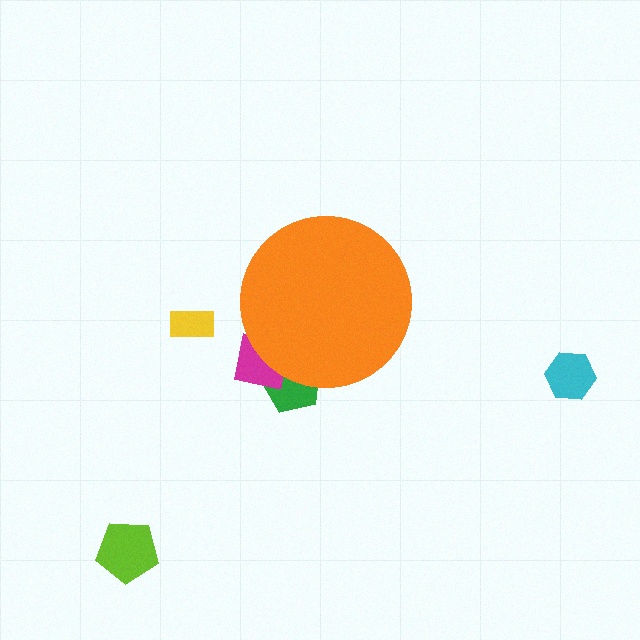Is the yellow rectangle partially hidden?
No, the yellow rectangle is fully visible.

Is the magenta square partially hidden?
Yes, the magenta square is partially hidden behind the orange circle.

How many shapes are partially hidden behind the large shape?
2 shapes are partially hidden.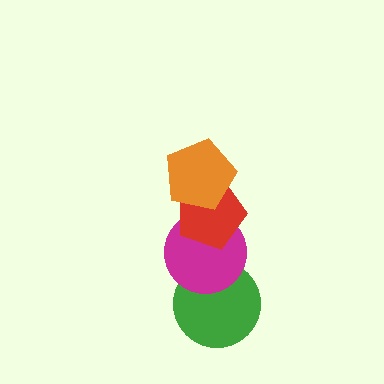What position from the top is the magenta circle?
The magenta circle is 3rd from the top.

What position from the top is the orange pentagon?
The orange pentagon is 1st from the top.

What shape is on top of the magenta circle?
The red pentagon is on top of the magenta circle.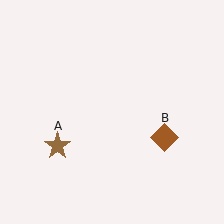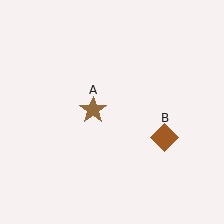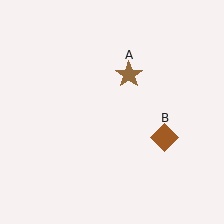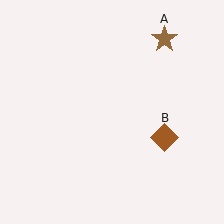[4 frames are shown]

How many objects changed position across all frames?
1 object changed position: brown star (object A).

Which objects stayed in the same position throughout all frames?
Brown diamond (object B) remained stationary.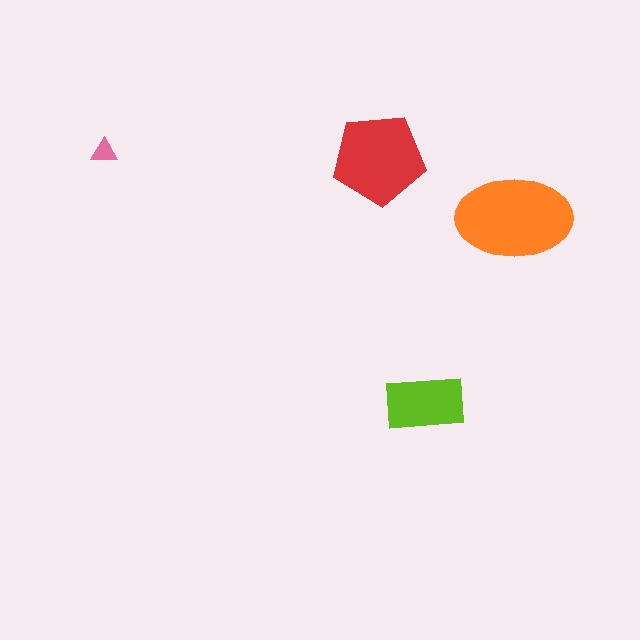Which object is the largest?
The orange ellipse.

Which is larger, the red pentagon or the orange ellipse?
The orange ellipse.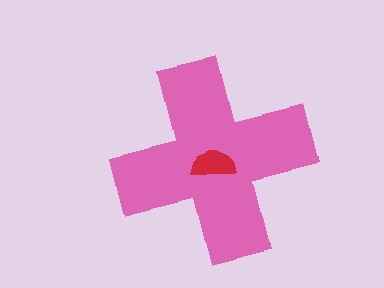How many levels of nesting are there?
2.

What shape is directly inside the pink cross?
The red semicircle.